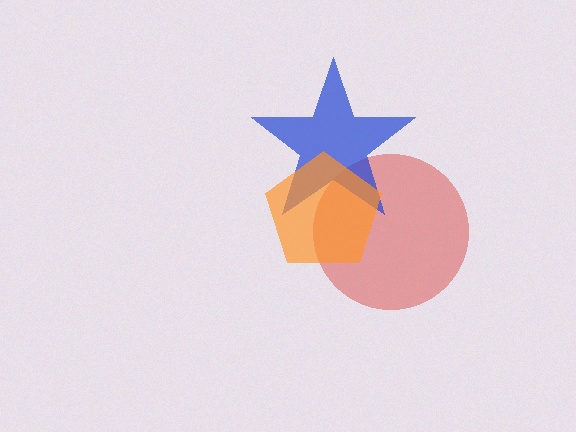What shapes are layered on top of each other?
The layered shapes are: a red circle, a blue star, an orange pentagon.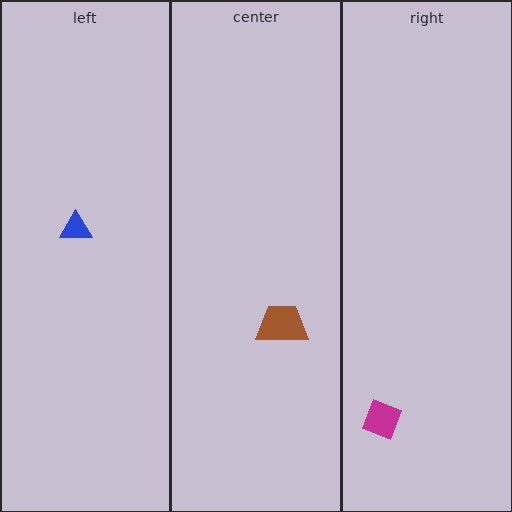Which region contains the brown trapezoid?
The center region.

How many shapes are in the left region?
1.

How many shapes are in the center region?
1.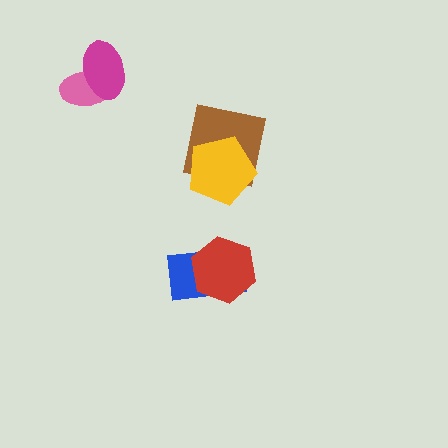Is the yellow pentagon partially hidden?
No, no other shape covers it.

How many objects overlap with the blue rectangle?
1 object overlaps with the blue rectangle.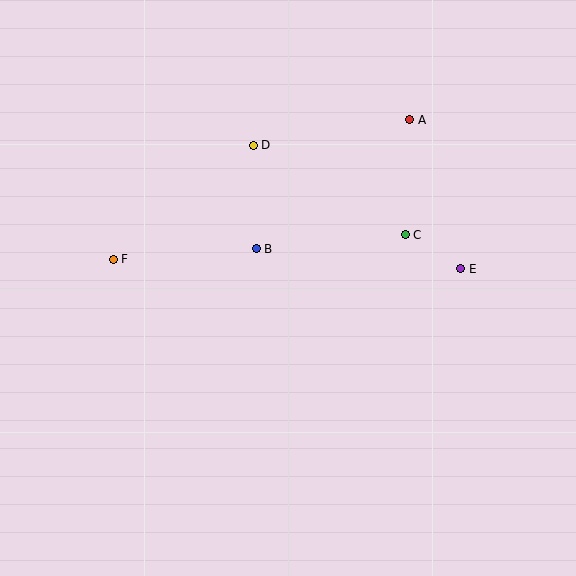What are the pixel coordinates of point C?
Point C is at (405, 235).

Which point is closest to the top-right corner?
Point A is closest to the top-right corner.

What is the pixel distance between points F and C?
The distance between F and C is 293 pixels.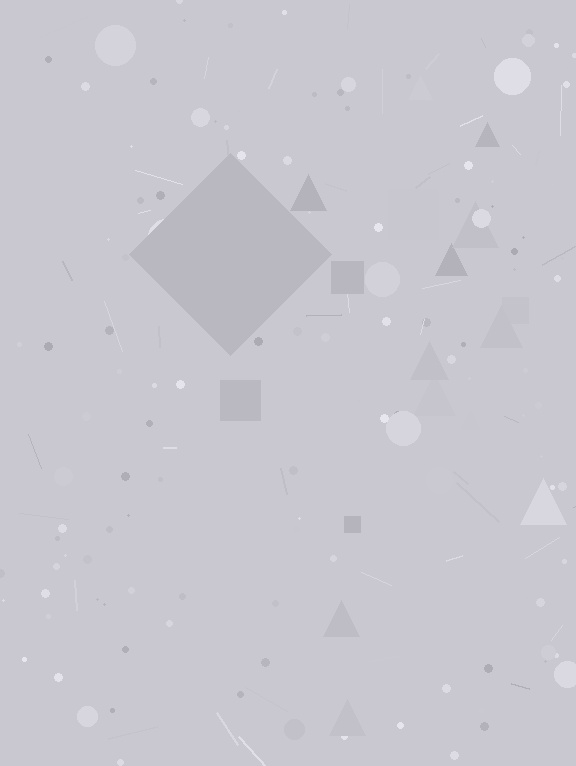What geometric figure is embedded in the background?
A diamond is embedded in the background.